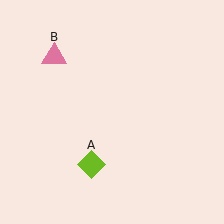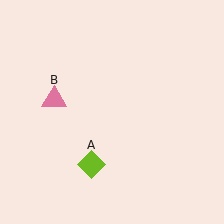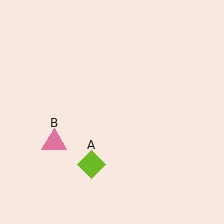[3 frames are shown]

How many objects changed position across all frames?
1 object changed position: pink triangle (object B).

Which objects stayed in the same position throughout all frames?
Lime diamond (object A) remained stationary.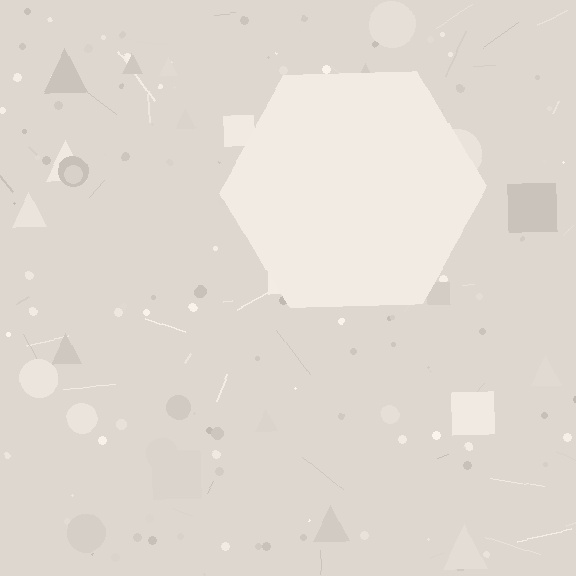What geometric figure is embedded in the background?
A hexagon is embedded in the background.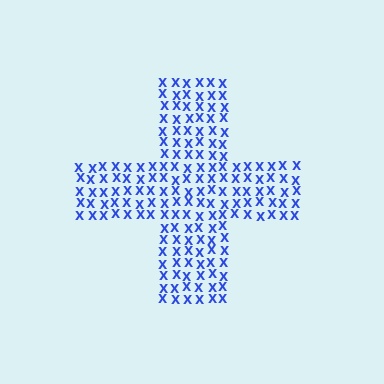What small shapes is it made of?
It is made of small letter X's.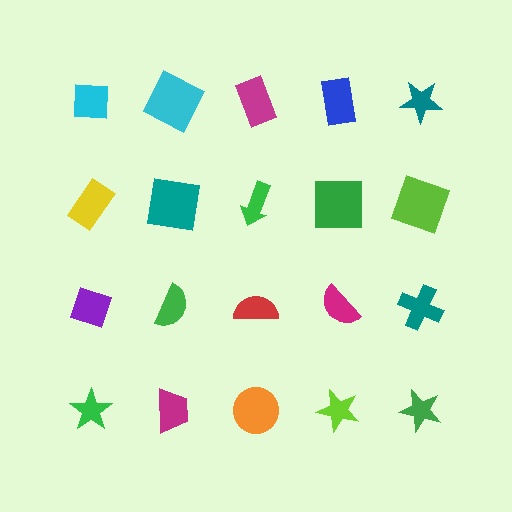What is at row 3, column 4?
A magenta semicircle.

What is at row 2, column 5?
A lime square.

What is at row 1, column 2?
A cyan square.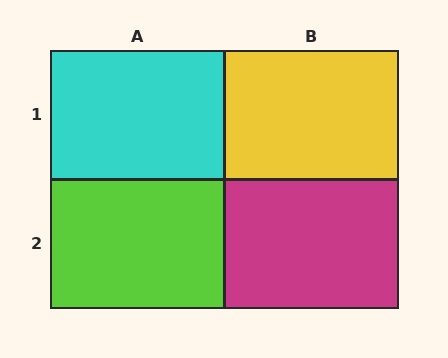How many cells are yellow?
1 cell is yellow.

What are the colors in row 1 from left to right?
Cyan, yellow.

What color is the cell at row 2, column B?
Magenta.